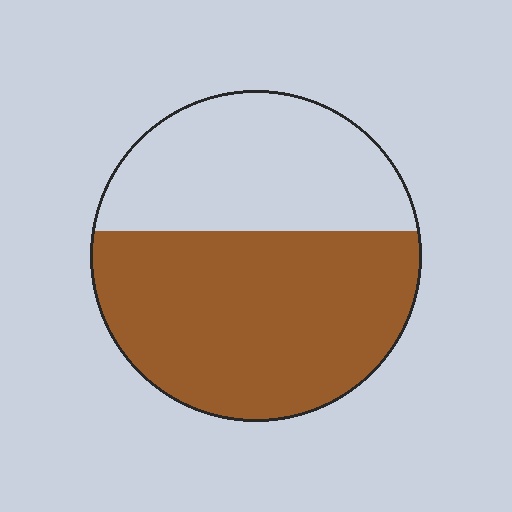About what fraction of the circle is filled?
About three fifths (3/5).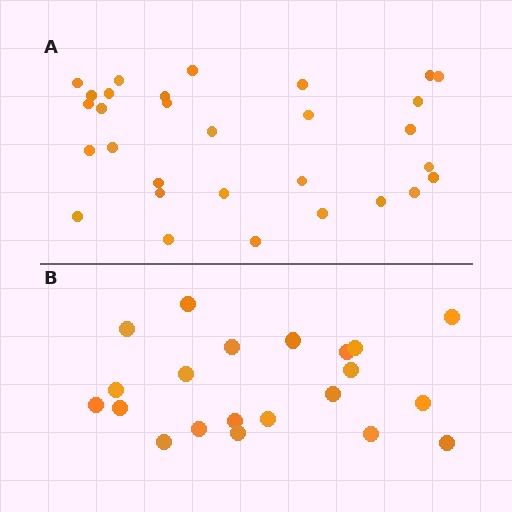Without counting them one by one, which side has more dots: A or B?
Region A (the top region) has more dots.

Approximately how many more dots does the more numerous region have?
Region A has roughly 8 or so more dots than region B.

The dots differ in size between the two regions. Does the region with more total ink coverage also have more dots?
No. Region B has more total ink coverage because its dots are larger, but region A actually contains more individual dots. Total area can be misleading — the number of items is what matters here.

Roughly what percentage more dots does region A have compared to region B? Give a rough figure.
About 45% more.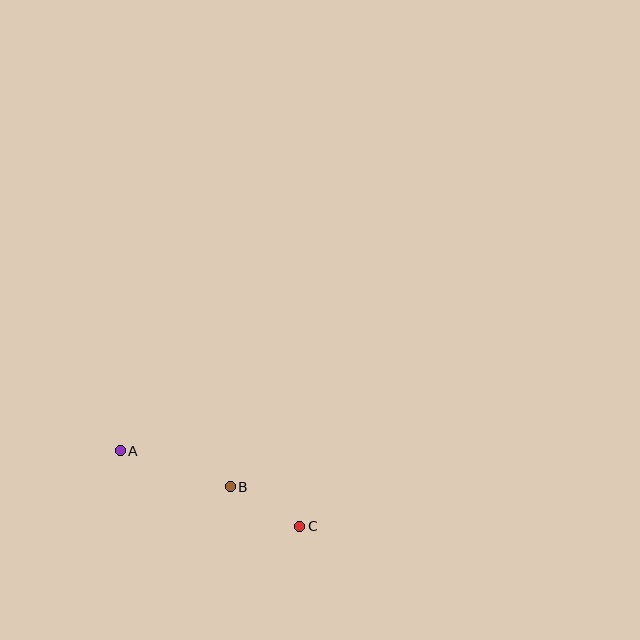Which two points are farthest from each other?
Points A and C are farthest from each other.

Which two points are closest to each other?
Points B and C are closest to each other.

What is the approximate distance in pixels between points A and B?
The distance between A and B is approximately 116 pixels.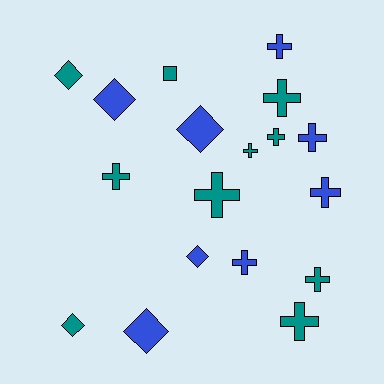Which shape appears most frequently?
Cross, with 11 objects.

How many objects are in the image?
There are 18 objects.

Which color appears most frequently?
Teal, with 10 objects.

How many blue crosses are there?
There are 4 blue crosses.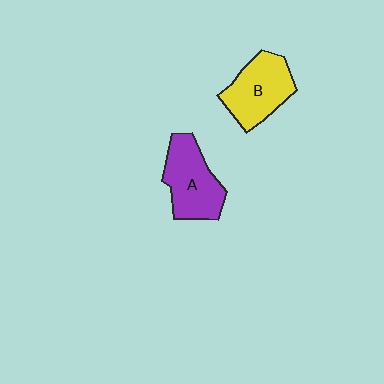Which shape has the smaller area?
Shape B (yellow).